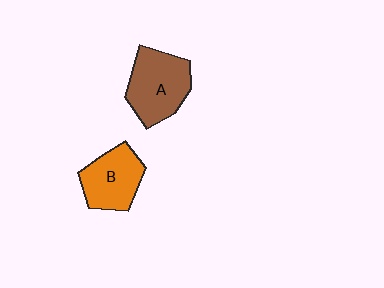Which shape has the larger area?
Shape A (brown).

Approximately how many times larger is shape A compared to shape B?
Approximately 1.2 times.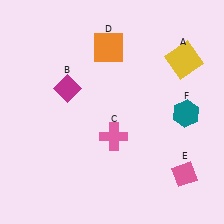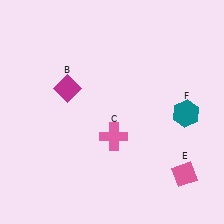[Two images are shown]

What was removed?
The orange square (D), the yellow square (A) were removed in Image 2.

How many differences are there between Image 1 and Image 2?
There are 2 differences between the two images.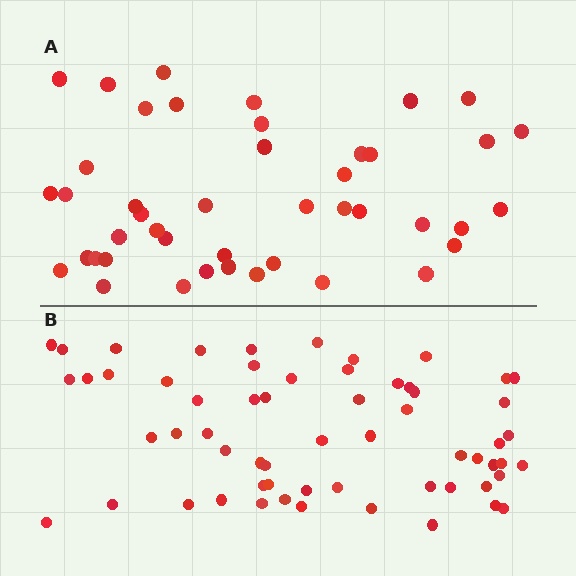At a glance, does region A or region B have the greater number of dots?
Region B (the bottom region) has more dots.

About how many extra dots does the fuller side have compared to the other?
Region B has approximately 15 more dots than region A.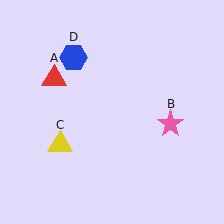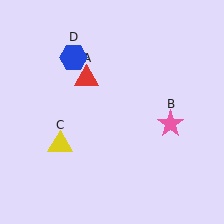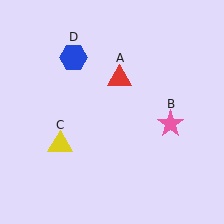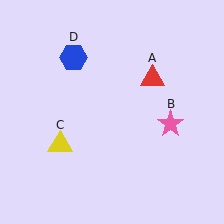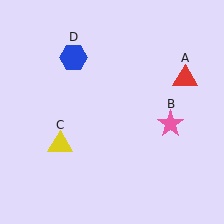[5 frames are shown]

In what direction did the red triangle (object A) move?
The red triangle (object A) moved right.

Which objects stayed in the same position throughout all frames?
Pink star (object B) and yellow triangle (object C) and blue hexagon (object D) remained stationary.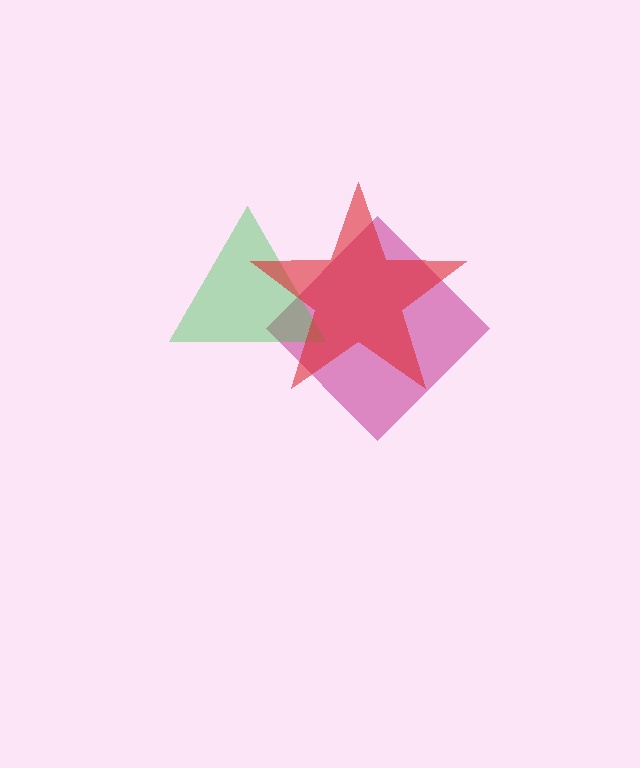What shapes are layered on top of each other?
The layered shapes are: a magenta diamond, a green triangle, a red star.